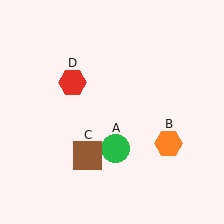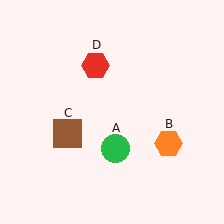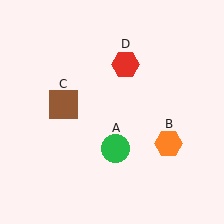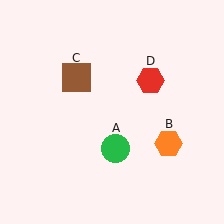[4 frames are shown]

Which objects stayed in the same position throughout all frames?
Green circle (object A) and orange hexagon (object B) remained stationary.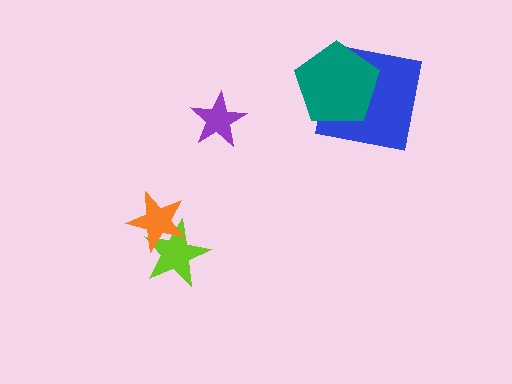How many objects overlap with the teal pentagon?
1 object overlaps with the teal pentagon.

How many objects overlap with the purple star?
0 objects overlap with the purple star.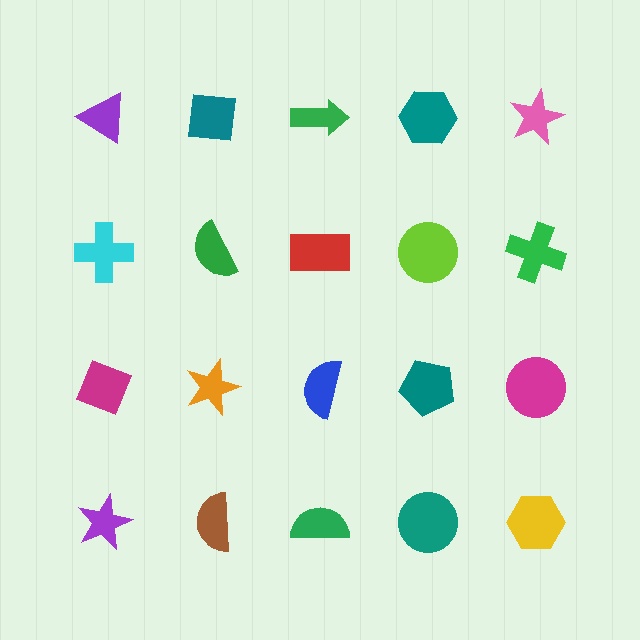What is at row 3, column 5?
A magenta circle.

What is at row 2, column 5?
A green cross.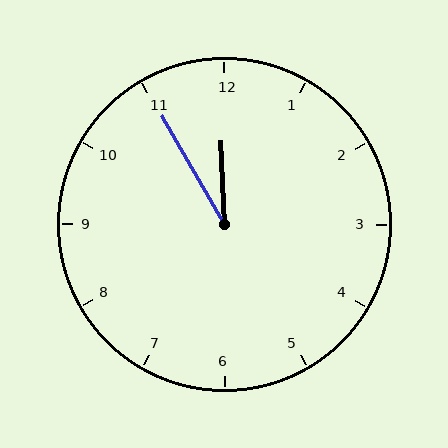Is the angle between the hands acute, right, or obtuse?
It is acute.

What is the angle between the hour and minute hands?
Approximately 28 degrees.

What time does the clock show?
11:55.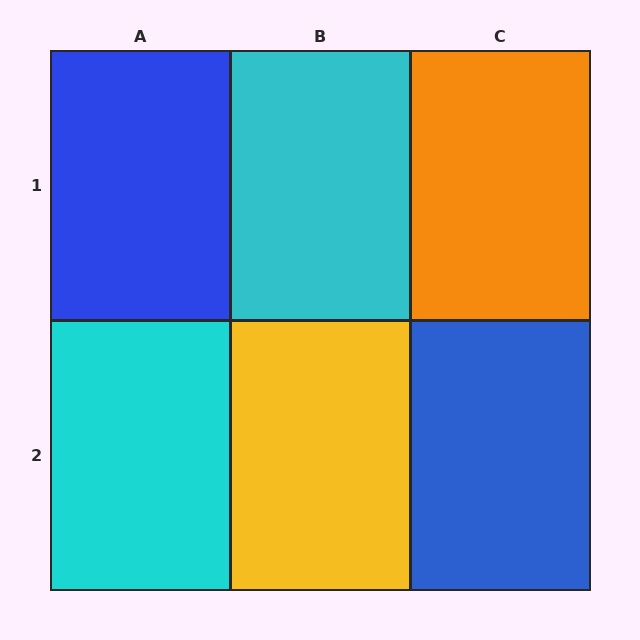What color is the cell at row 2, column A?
Cyan.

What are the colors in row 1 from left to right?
Blue, cyan, orange.